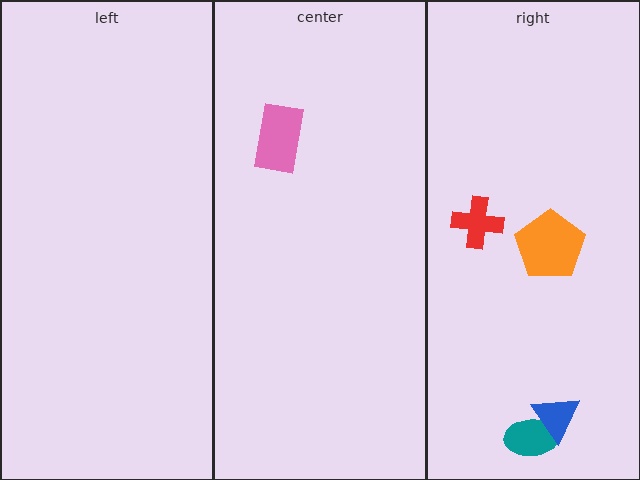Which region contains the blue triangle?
The right region.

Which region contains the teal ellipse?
The right region.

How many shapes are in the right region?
4.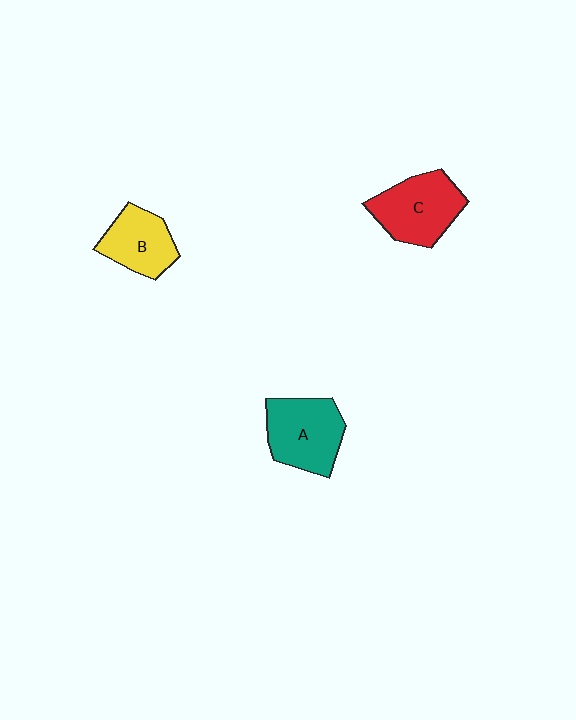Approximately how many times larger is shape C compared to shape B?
Approximately 1.3 times.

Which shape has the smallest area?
Shape B (yellow).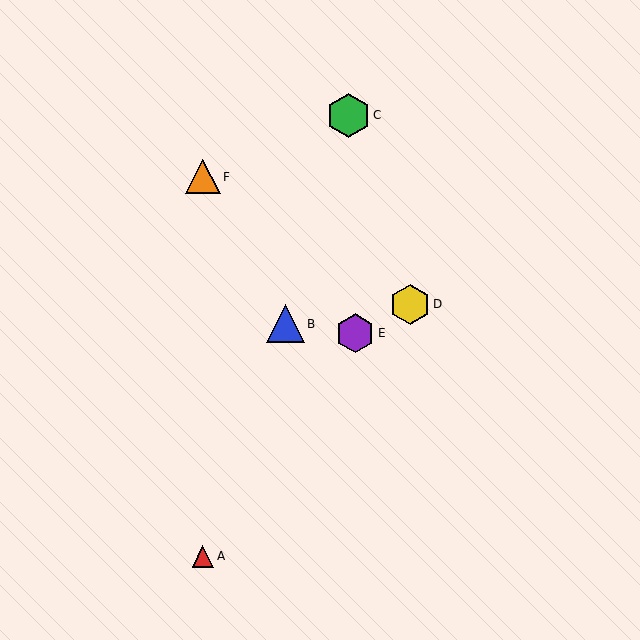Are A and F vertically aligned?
Yes, both are at x≈203.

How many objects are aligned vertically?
2 objects (A, F) are aligned vertically.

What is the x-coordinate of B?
Object B is at x≈285.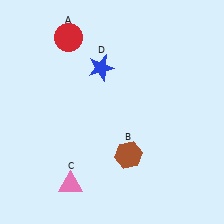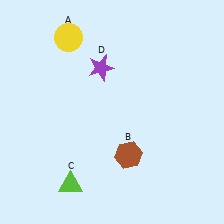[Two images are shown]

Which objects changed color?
A changed from red to yellow. C changed from pink to lime. D changed from blue to purple.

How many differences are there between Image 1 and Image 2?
There are 3 differences between the two images.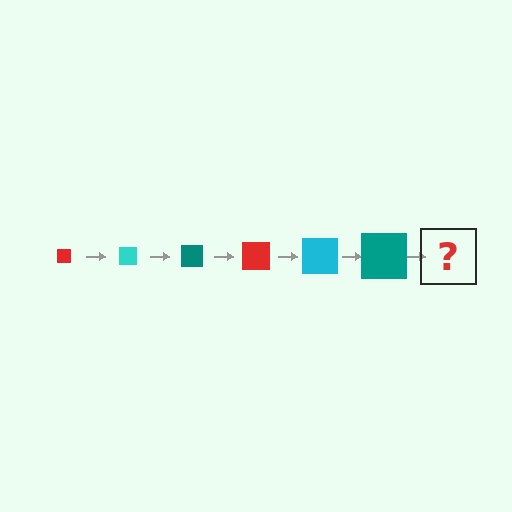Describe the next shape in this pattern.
It should be a red square, larger than the previous one.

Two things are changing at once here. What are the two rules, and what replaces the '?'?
The two rules are that the square grows larger each step and the color cycles through red, cyan, and teal. The '?' should be a red square, larger than the previous one.